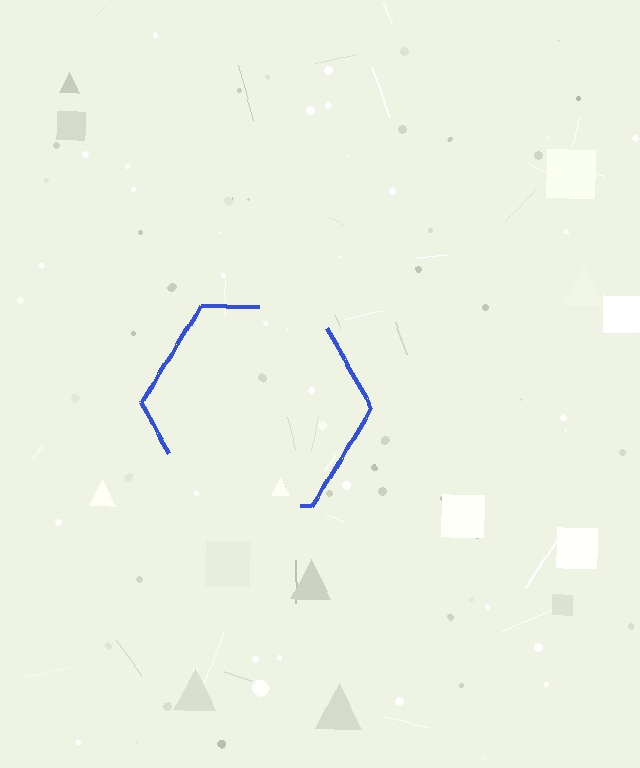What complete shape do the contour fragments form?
The contour fragments form a hexagon.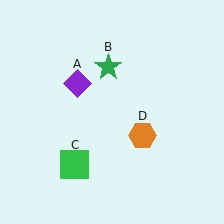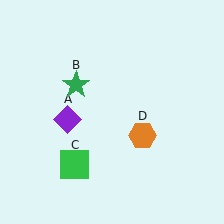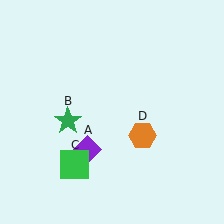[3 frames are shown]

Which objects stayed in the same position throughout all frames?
Green square (object C) and orange hexagon (object D) remained stationary.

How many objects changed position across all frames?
2 objects changed position: purple diamond (object A), green star (object B).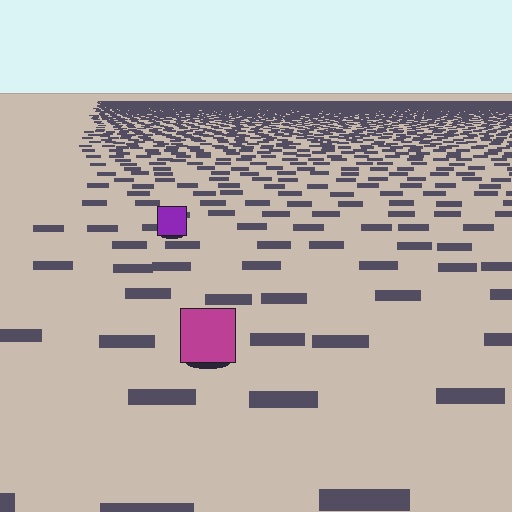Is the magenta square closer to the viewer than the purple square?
Yes. The magenta square is closer — you can tell from the texture gradient: the ground texture is coarser near it.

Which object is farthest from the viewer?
The purple square is farthest from the viewer. It appears smaller and the ground texture around it is denser.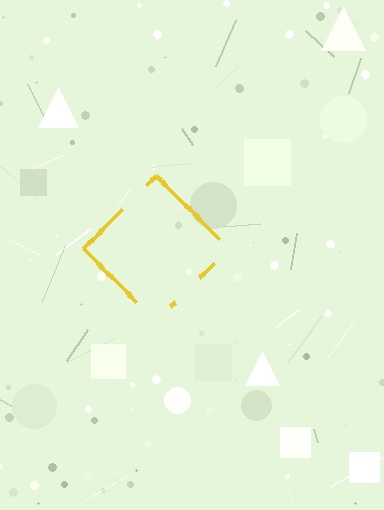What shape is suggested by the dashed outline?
The dashed outline suggests a diamond.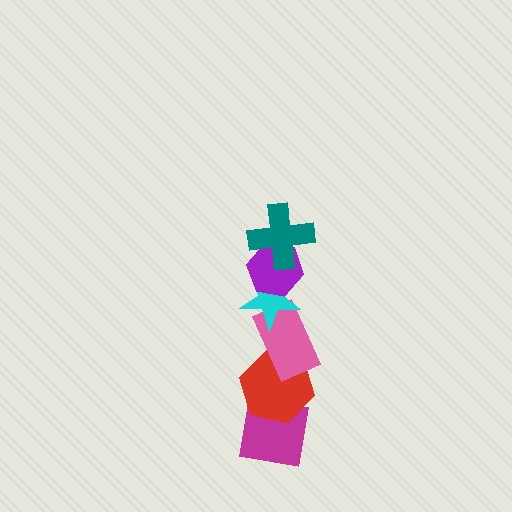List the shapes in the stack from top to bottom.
From top to bottom: the teal cross, the purple hexagon, the cyan star, the pink rectangle, the red hexagon, the magenta square.